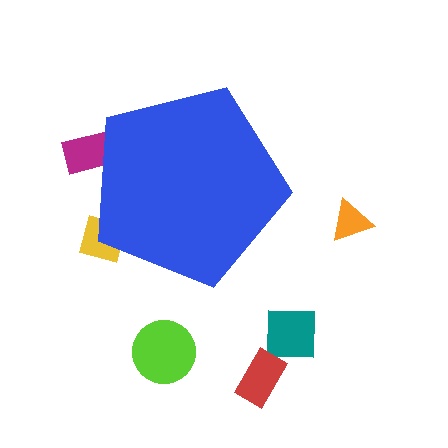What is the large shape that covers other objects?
A blue pentagon.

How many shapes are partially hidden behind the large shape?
2 shapes are partially hidden.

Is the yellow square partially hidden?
Yes, the yellow square is partially hidden behind the blue pentagon.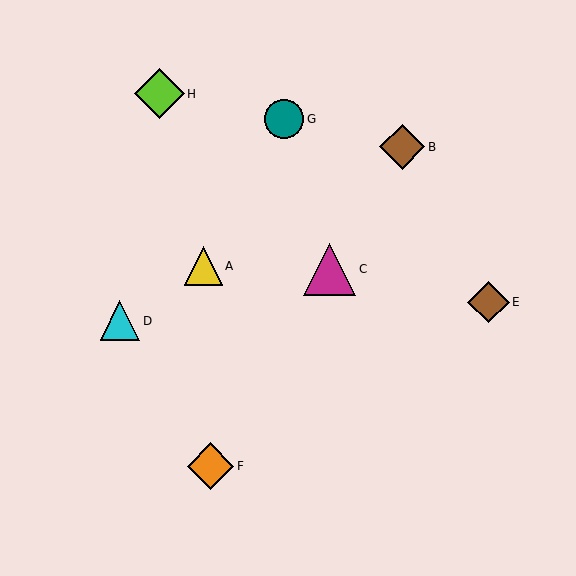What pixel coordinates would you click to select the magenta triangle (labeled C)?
Click at (330, 269) to select the magenta triangle C.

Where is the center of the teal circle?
The center of the teal circle is at (284, 119).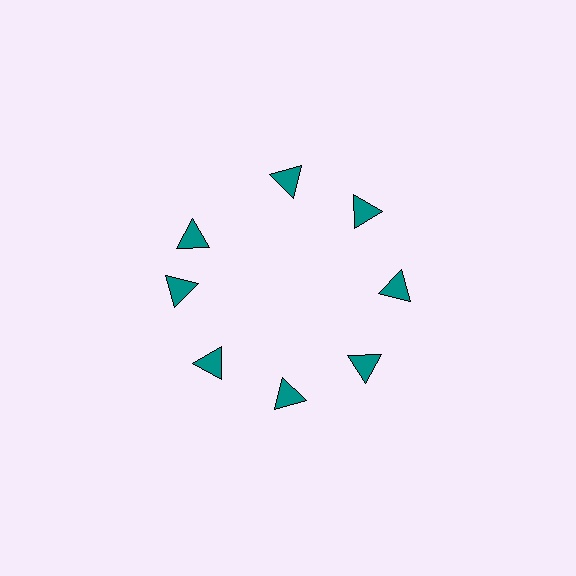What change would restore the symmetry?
The symmetry would be restored by rotating it back into even spacing with its neighbors so that all 8 triangles sit at equal angles and equal distance from the center.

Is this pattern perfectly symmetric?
No. The 8 teal triangles are arranged in a ring, but one element near the 10 o'clock position is rotated out of alignment along the ring, breaking the 8-fold rotational symmetry.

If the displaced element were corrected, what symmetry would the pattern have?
It would have 8-fold rotational symmetry — the pattern would map onto itself every 45 degrees.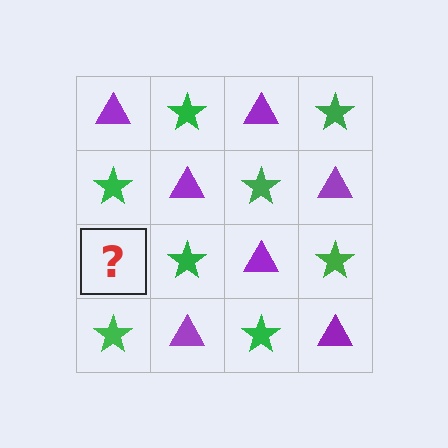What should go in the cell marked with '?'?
The missing cell should contain a purple triangle.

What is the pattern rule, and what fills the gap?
The rule is that it alternates purple triangle and green star in a checkerboard pattern. The gap should be filled with a purple triangle.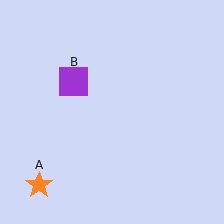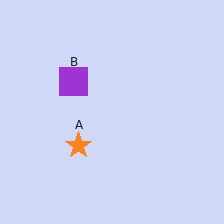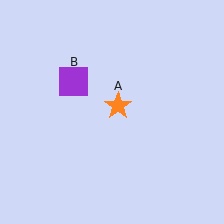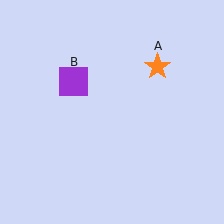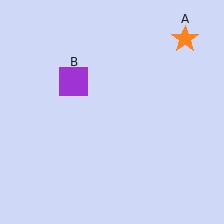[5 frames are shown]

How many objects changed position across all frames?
1 object changed position: orange star (object A).